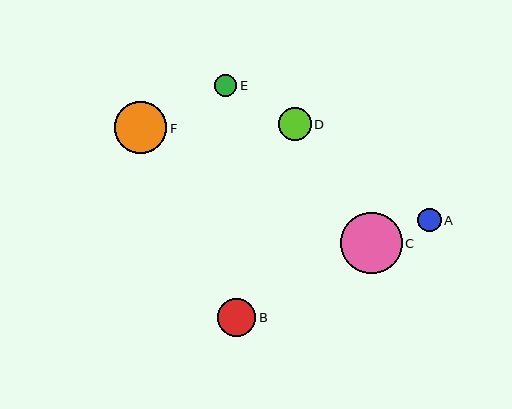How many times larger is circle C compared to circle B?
Circle C is approximately 1.6 times the size of circle B.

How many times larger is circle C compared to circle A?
Circle C is approximately 2.6 times the size of circle A.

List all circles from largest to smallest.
From largest to smallest: C, F, B, D, A, E.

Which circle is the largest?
Circle C is the largest with a size of approximately 61 pixels.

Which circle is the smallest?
Circle E is the smallest with a size of approximately 22 pixels.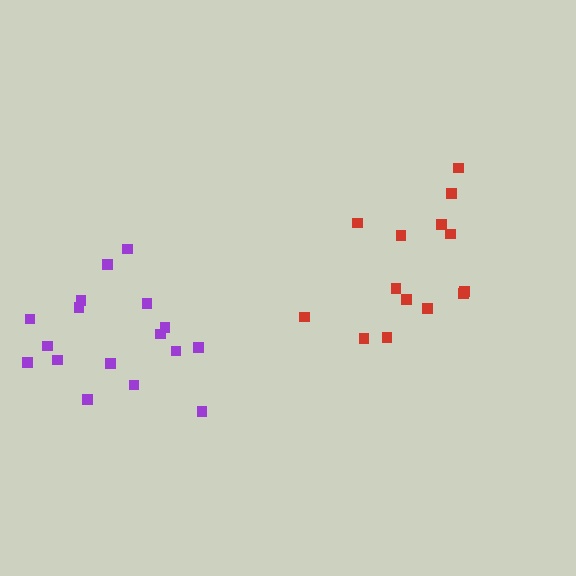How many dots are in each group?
Group 1: 14 dots, Group 2: 17 dots (31 total).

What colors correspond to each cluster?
The clusters are colored: red, purple.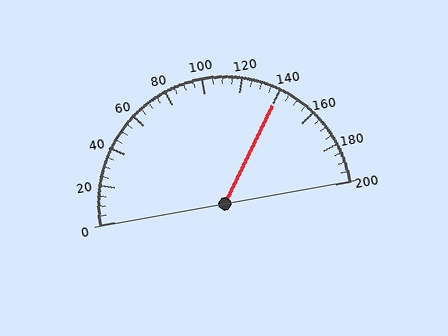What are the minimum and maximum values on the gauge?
The gauge ranges from 0 to 200.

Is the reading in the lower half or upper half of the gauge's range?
The reading is in the upper half of the range (0 to 200).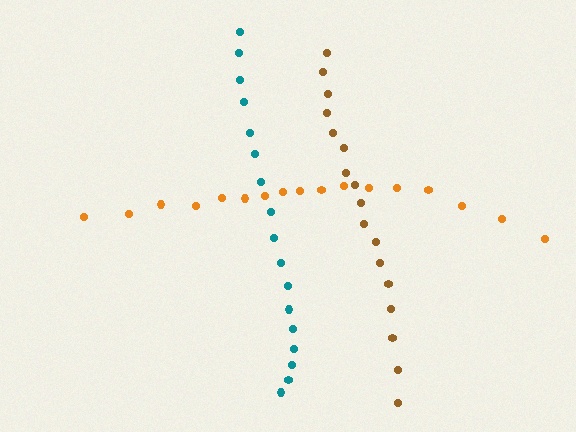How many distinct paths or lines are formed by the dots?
There are 3 distinct paths.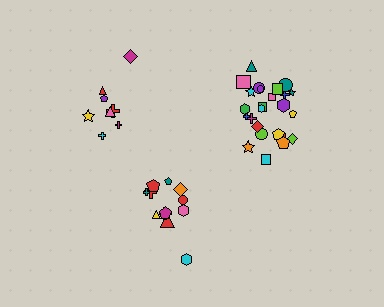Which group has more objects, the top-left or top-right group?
The top-right group.